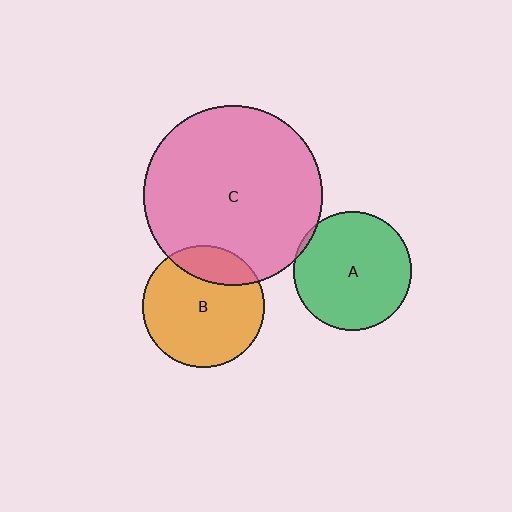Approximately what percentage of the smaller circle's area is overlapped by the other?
Approximately 5%.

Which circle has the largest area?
Circle C (pink).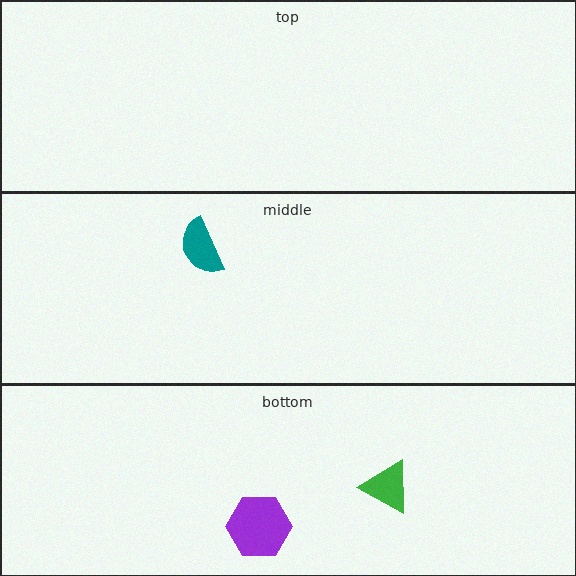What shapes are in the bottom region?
The purple hexagon, the green triangle.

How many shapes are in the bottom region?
2.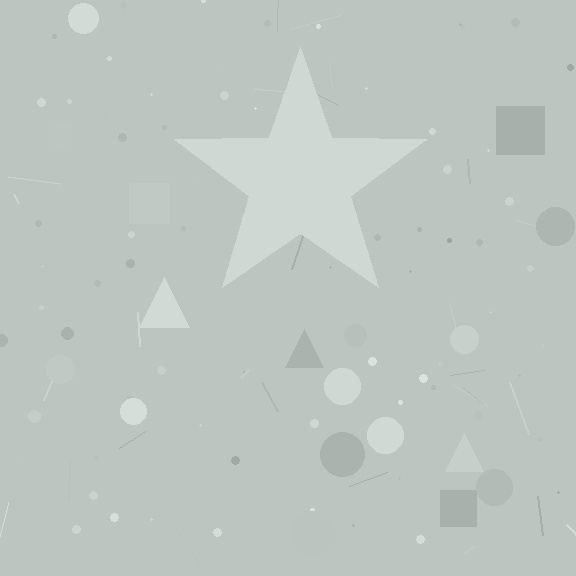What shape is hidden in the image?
A star is hidden in the image.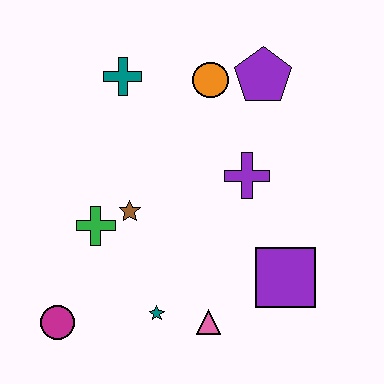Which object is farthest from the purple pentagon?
The magenta circle is farthest from the purple pentagon.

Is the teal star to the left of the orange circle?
Yes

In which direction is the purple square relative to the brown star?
The purple square is to the right of the brown star.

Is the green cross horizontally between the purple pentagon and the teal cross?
No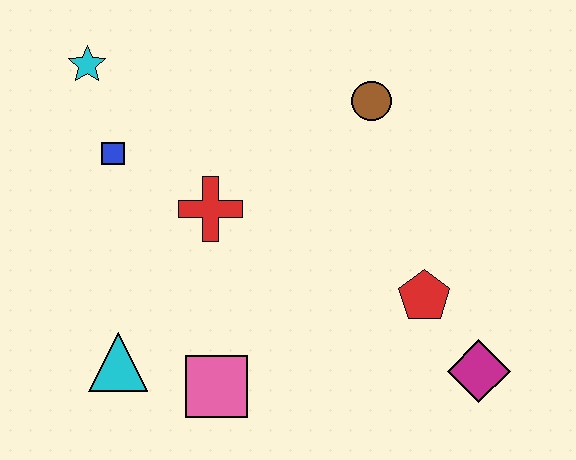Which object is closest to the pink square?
The cyan triangle is closest to the pink square.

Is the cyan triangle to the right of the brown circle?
No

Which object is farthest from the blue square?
The magenta diamond is farthest from the blue square.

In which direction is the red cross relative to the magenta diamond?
The red cross is to the left of the magenta diamond.